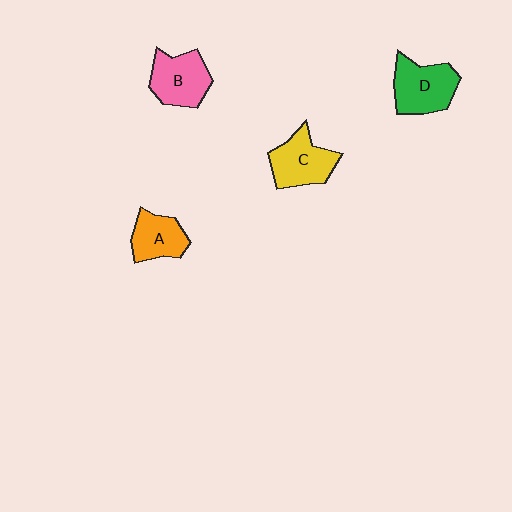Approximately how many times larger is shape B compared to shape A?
Approximately 1.3 times.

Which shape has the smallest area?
Shape A (orange).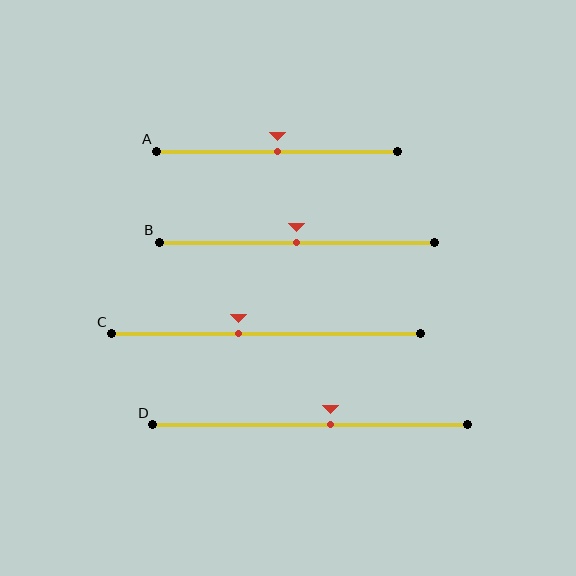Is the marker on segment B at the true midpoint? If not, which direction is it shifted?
Yes, the marker on segment B is at the true midpoint.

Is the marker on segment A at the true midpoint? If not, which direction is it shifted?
Yes, the marker on segment A is at the true midpoint.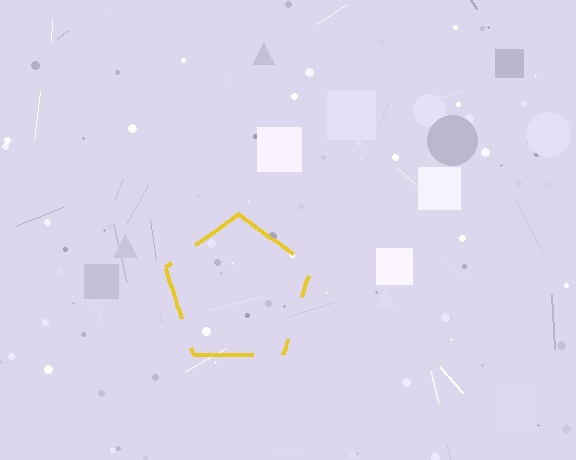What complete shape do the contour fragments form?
The contour fragments form a pentagon.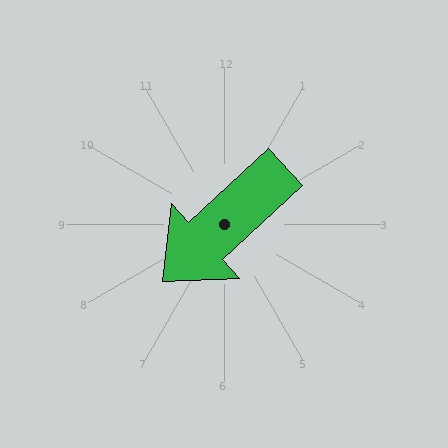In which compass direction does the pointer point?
Southwest.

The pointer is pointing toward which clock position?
Roughly 8 o'clock.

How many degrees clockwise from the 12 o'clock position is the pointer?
Approximately 227 degrees.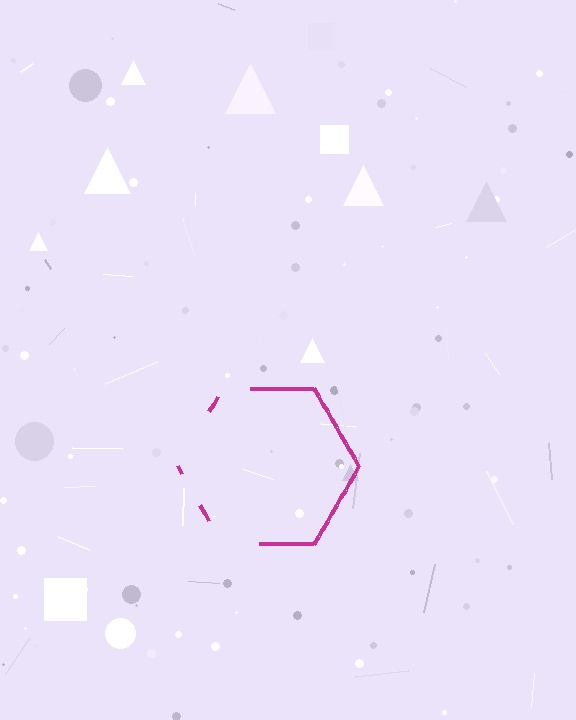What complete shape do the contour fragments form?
The contour fragments form a hexagon.